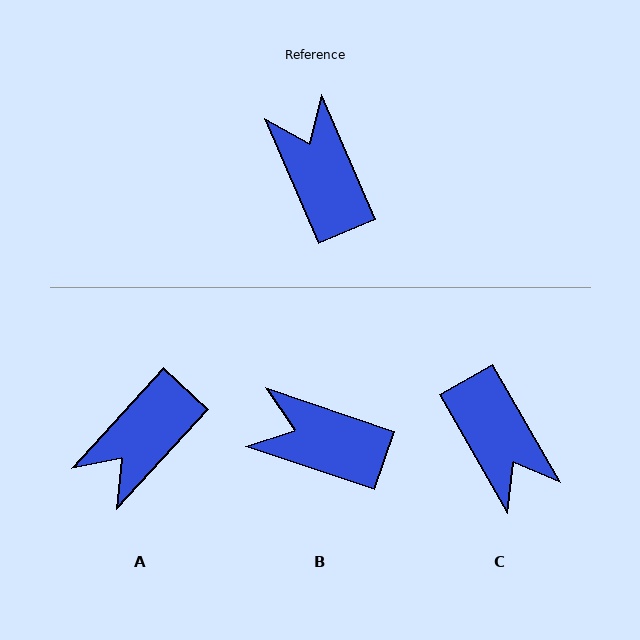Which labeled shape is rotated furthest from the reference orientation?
C, about 174 degrees away.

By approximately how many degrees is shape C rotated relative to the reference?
Approximately 174 degrees clockwise.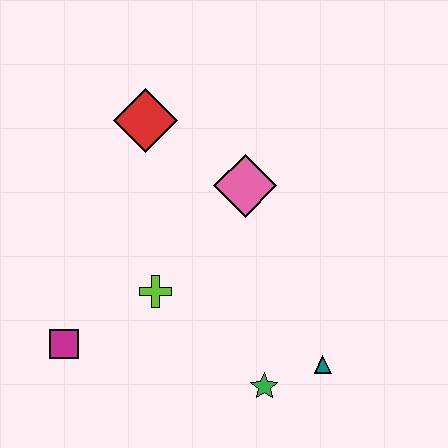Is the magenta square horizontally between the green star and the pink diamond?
No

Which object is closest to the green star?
The teal triangle is closest to the green star.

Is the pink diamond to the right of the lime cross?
Yes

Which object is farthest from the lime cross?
The teal triangle is farthest from the lime cross.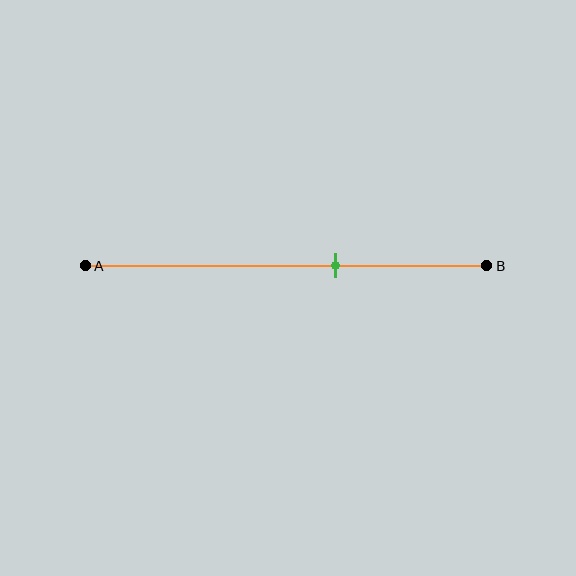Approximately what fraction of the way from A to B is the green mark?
The green mark is approximately 60% of the way from A to B.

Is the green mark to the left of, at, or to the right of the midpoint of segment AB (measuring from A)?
The green mark is to the right of the midpoint of segment AB.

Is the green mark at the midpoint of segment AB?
No, the mark is at about 60% from A, not at the 50% midpoint.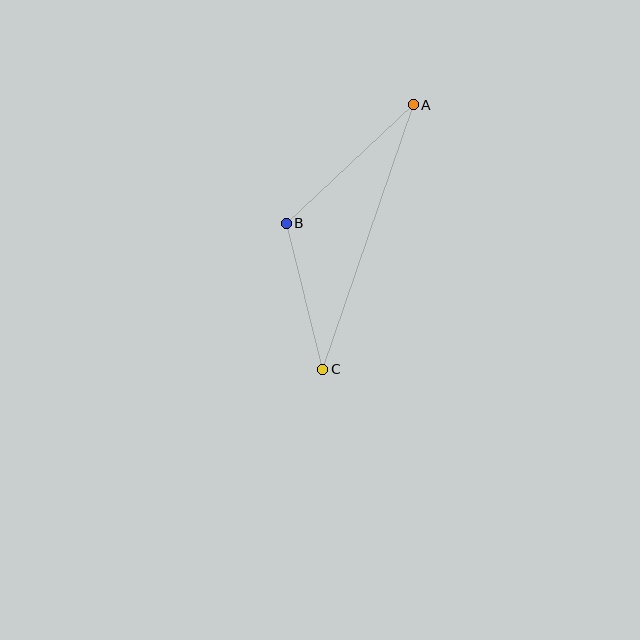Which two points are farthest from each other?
Points A and C are farthest from each other.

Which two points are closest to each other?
Points B and C are closest to each other.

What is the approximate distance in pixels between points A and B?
The distance between A and B is approximately 174 pixels.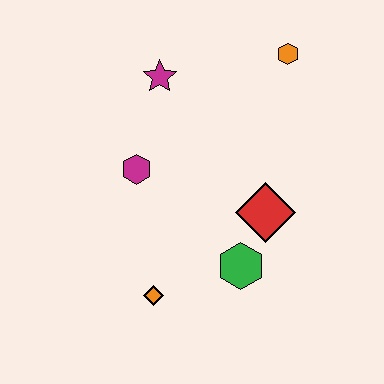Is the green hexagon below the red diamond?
Yes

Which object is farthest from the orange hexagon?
The orange diamond is farthest from the orange hexagon.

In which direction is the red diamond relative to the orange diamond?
The red diamond is to the right of the orange diamond.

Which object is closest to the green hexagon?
The red diamond is closest to the green hexagon.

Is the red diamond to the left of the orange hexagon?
Yes